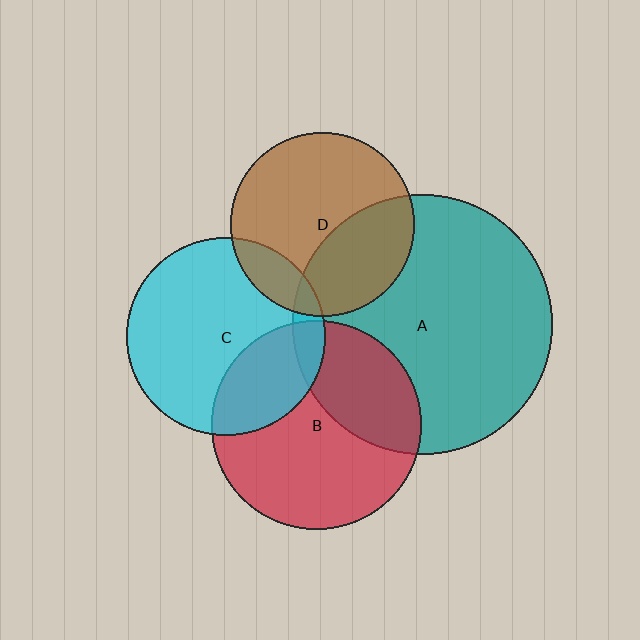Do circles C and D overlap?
Yes.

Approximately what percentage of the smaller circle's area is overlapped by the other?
Approximately 15%.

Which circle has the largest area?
Circle A (teal).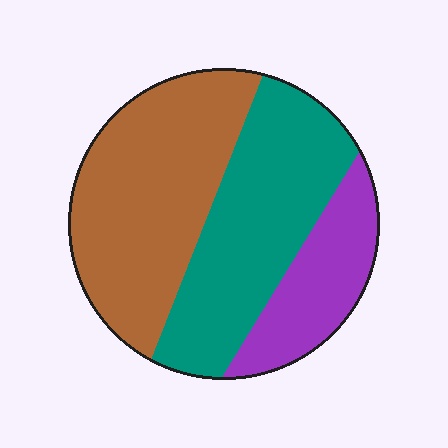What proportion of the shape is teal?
Teal covers about 40% of the shape.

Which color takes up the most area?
Brown, at roughly 45%.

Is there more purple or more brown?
Brown.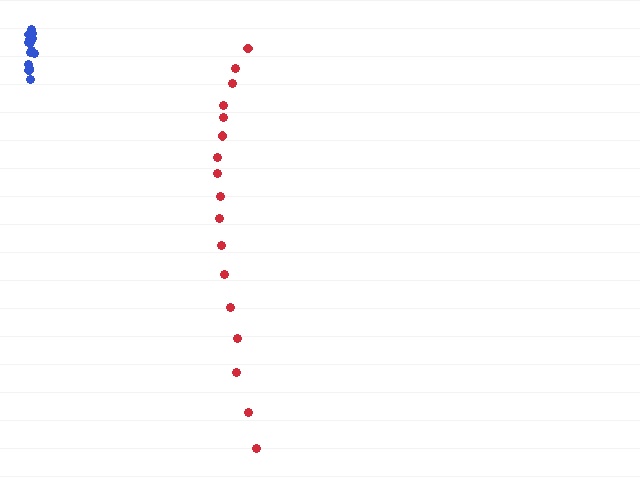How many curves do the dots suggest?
There are 2 distinct paths.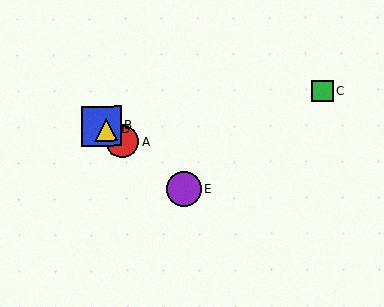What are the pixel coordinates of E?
Object E is at (184, 189).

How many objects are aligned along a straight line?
4 objects (A, B, D, E) are aligned along a straight line.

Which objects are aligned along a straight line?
Objects A, B, D, E are aligned along a straight line.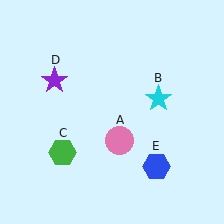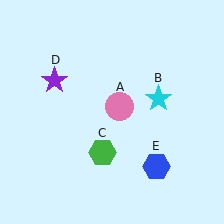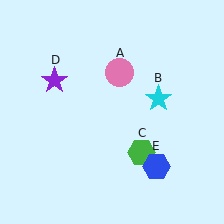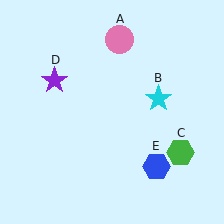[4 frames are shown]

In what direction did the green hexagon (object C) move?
The green hexagon (object C) moved right.